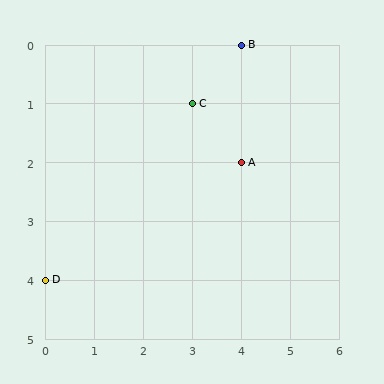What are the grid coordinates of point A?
Point A is at grid coordinates (4, 2).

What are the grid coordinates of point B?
Point B is at grid coordinates (4, 0).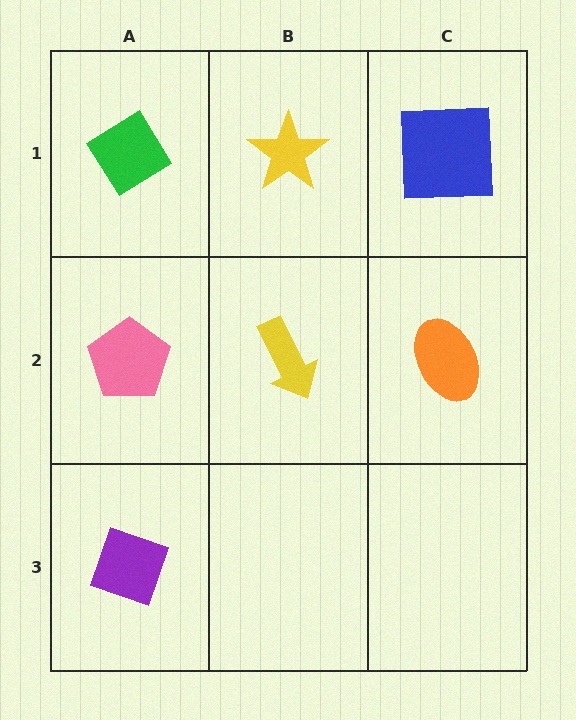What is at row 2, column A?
A pink pentagon.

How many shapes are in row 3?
1 shape.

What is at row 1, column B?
A yellow star.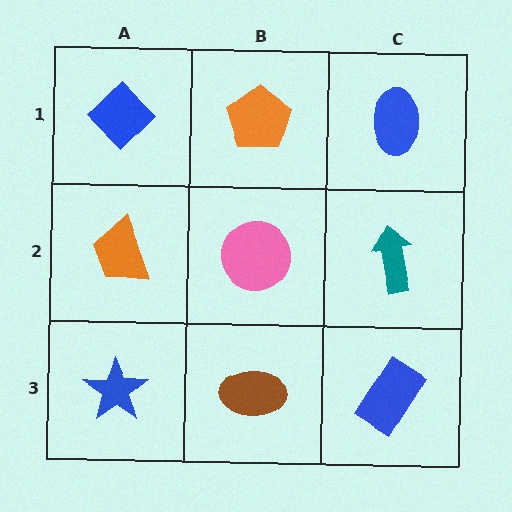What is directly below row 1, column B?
A pink circle.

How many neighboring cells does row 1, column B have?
3.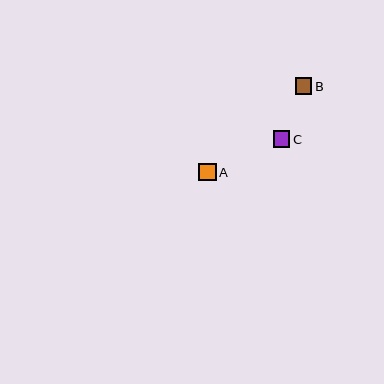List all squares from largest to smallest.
From largest to smallest: A, C, B.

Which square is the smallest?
Square B is the smallest with a size of approximately 16 pixels.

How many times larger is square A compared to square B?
Square A is approximately 1.1 times the size of square B.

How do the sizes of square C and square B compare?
Square C and square B are approximately the same size.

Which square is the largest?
Square A is the largest with a size of approximately 18 pixels.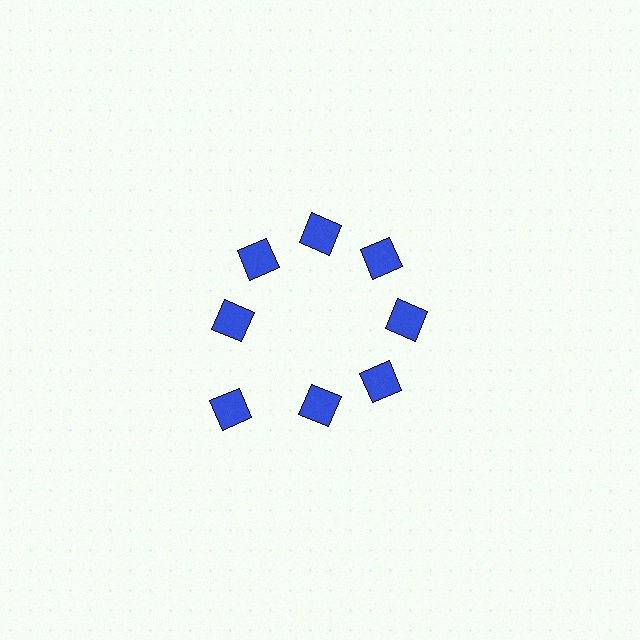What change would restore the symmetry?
The symmetry would be restored by moving it inward, back onto the ring so that all 8 diamonds sit at equal angles and equal distance from the center.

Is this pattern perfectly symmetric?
No. The 8 blue diamonds are arranged in a ring, but one element near the 8 o'clock position is pushed outward from the center, breaking the 8-fold rotational symmetry.